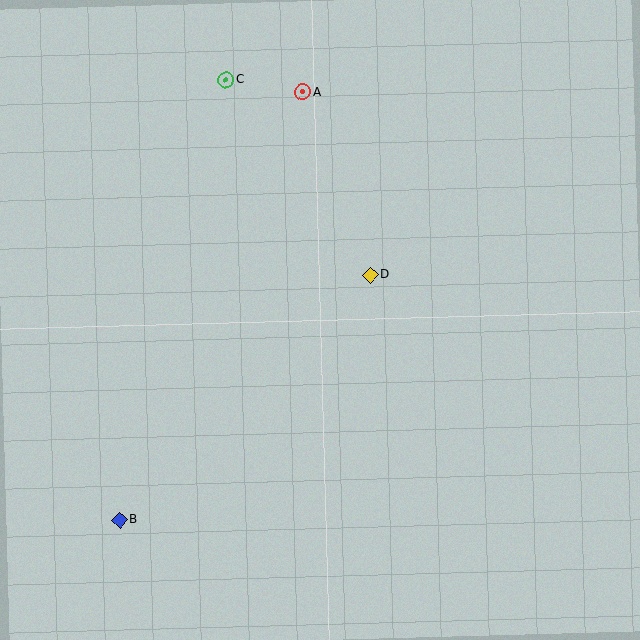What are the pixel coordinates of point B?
Point B is at (120, 520).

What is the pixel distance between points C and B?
The distance between C and B is 453 pixels.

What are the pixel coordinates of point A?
Point A is at (302, 92).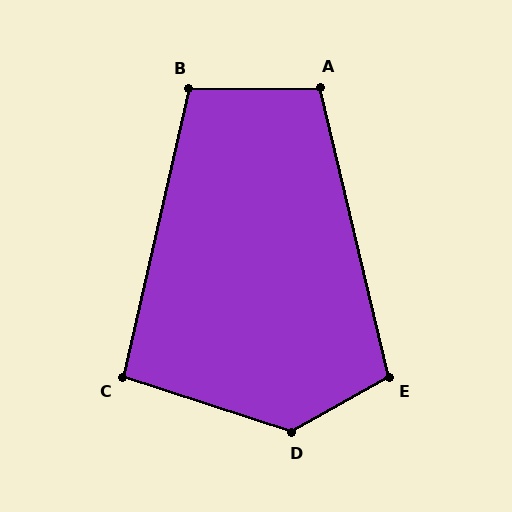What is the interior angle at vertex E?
Approximately 106 degrees (obtuse).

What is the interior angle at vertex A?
Approximately 103 degrees (obtuse).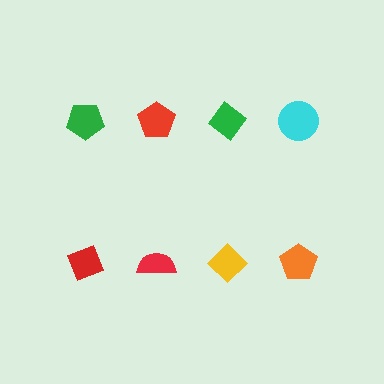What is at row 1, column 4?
A cyan circle.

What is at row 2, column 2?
A red semicircle.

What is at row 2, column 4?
An orange pentagon.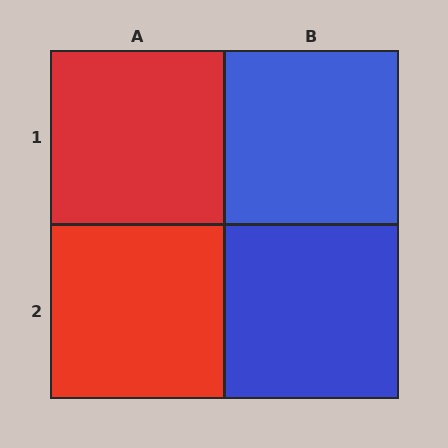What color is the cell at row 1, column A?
Red.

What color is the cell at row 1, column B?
Blue.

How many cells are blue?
2 cells are blue.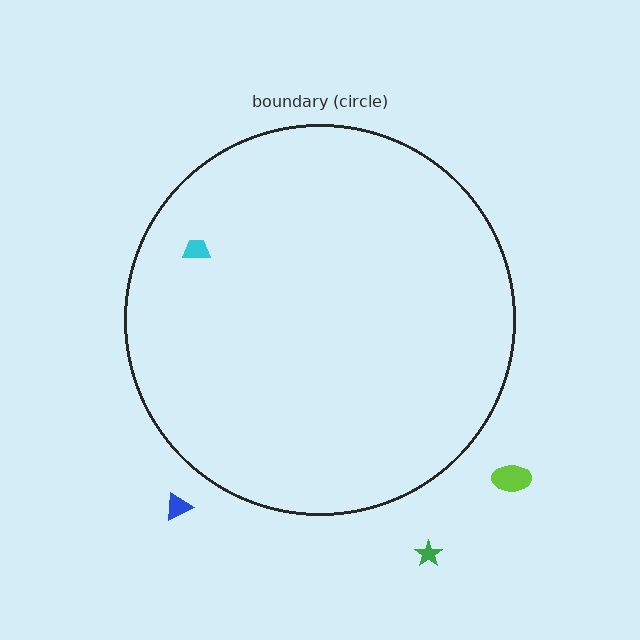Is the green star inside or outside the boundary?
Outside.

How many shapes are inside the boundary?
1 inside, 3 outside.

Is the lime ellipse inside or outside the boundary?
Outside.